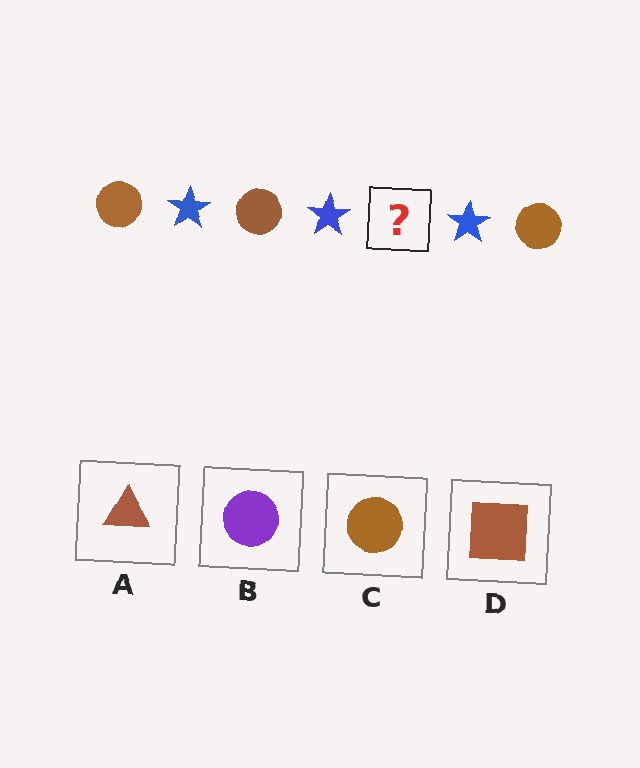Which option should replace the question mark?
Option C.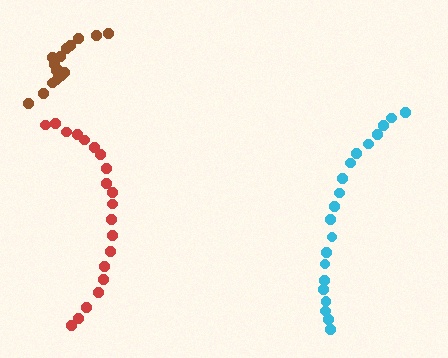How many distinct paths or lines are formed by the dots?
There are 3 distinct paths.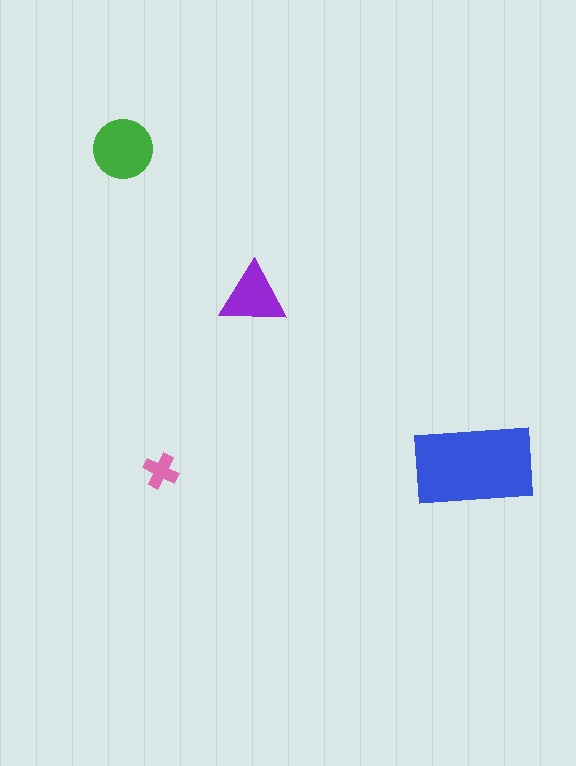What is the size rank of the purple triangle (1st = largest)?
3rd.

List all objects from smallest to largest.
The pink cross, the purple triangle, the green circle, the blue rectangle.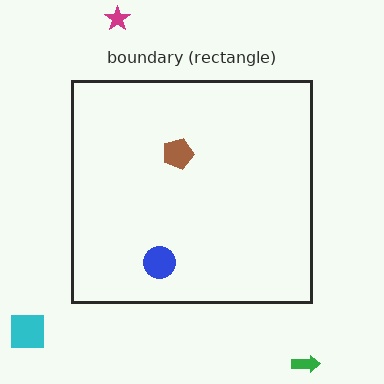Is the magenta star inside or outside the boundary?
Outside.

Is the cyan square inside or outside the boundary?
Outside.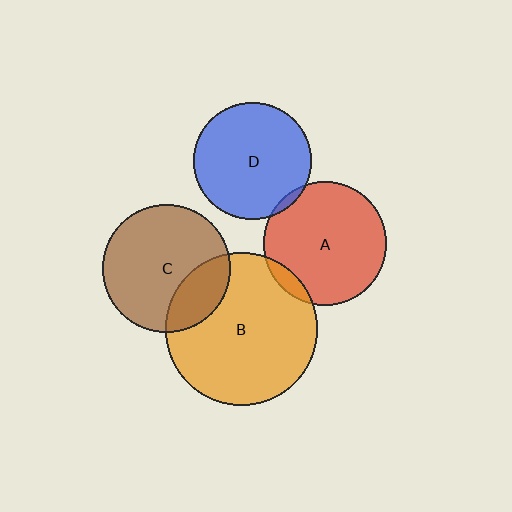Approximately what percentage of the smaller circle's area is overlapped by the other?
Approximately 5%.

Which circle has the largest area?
Circle B (orange).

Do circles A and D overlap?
Yes.